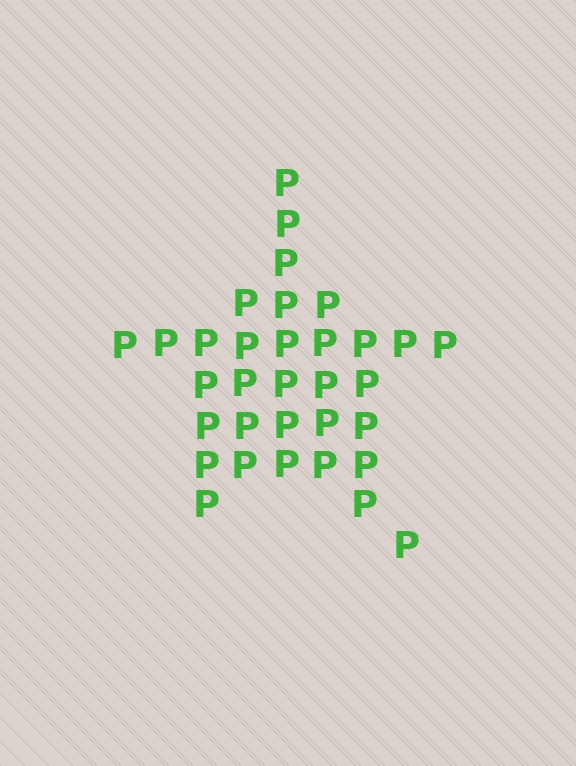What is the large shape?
The large shape is a star.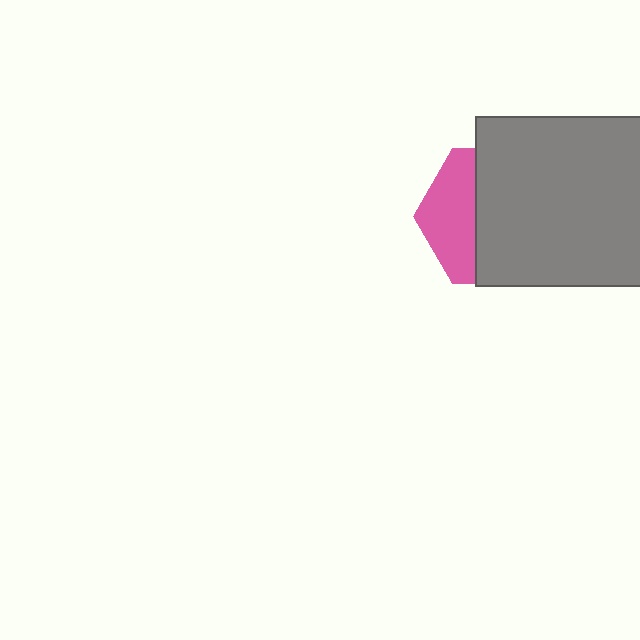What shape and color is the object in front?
The object in front is a gray square.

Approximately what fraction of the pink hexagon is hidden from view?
Roughly 64% of the pink hexagon is hidden behind the gray square.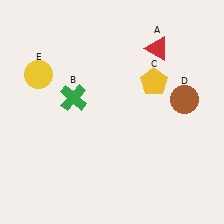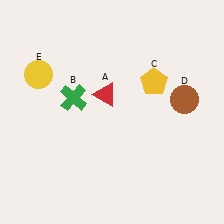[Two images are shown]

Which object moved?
The red triangle (A) moved left.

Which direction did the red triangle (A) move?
The red triangle (A) moved left.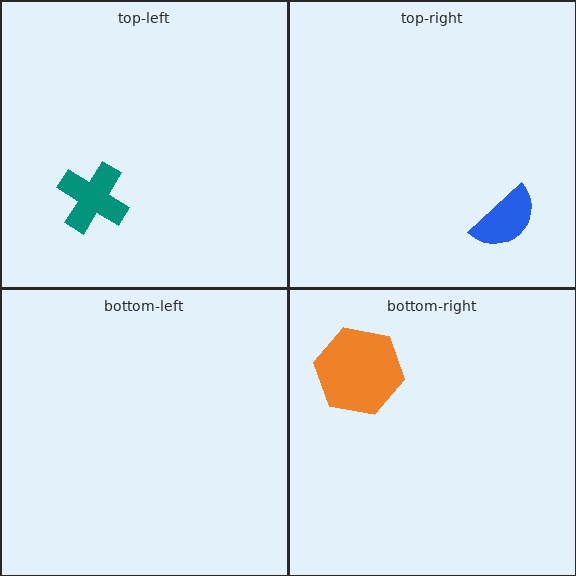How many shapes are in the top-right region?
1.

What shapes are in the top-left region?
The teal cross.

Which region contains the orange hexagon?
The bottom-right region.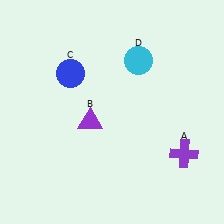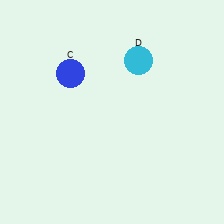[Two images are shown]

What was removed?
The purple cross (A), the purple triangle (B) were removed in Image 2.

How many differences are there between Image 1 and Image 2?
There are 2 differences between the two images.